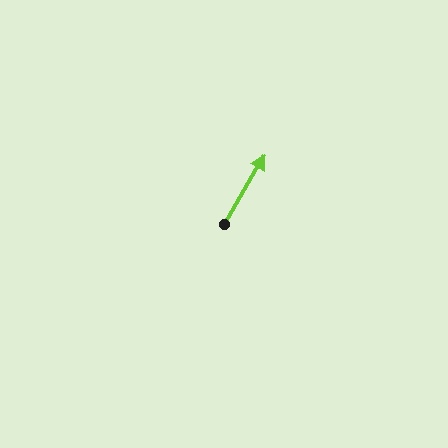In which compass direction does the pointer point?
Northeast.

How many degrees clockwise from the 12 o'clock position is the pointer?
Approximately 31 degrees.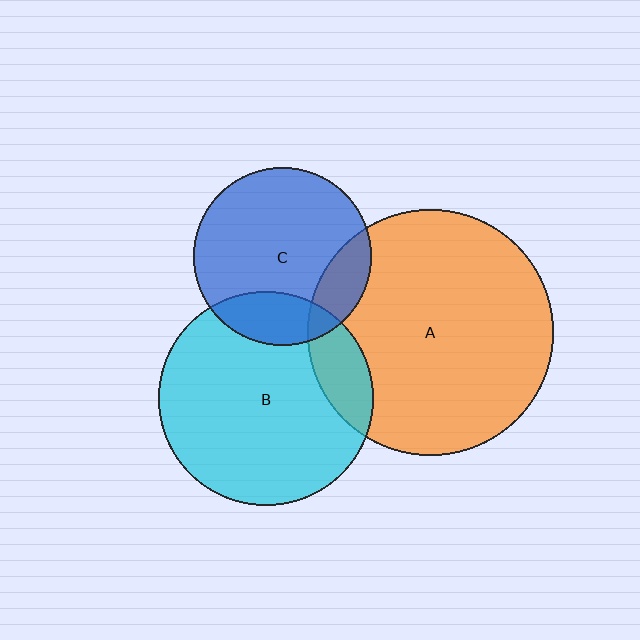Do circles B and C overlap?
Yes.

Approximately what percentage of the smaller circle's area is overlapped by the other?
Approximately 20%.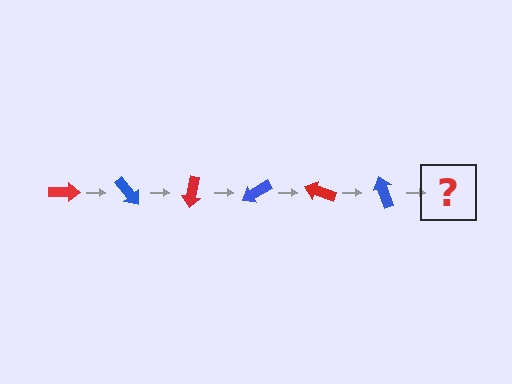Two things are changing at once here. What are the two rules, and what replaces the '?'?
The two rules are that it rotates 50 degrees each step and the color cycles through red and blue. The '?' should be a red arrow, rotated 300 degrees from the start.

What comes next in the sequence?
The next element should be a red arrow, rotated 300 degrees from the start.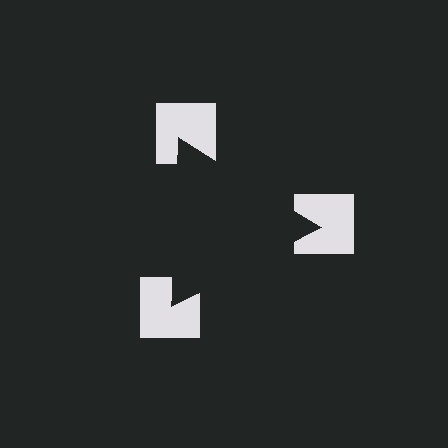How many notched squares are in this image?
There are 3 — one at each vertex of the illusory triangle.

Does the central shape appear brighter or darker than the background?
It typically appears slightly darker than the background, even though no actual brightness change is drawn.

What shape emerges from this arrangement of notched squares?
An illusory triangle — its edges are inferred from the aligned wedge cuts in the notched squares, not physically drawn.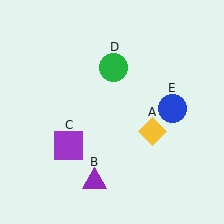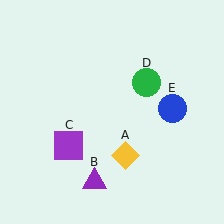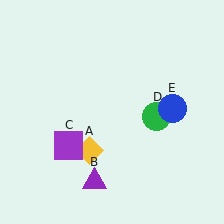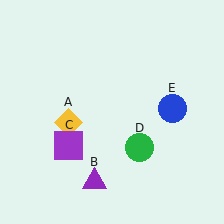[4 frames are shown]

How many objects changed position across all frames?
2 objects changed position: yellow diamond (object A), green circle (object D).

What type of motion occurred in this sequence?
The yellow diamond (object A), green circle (object D) rotated clockwise around the center of the scene.